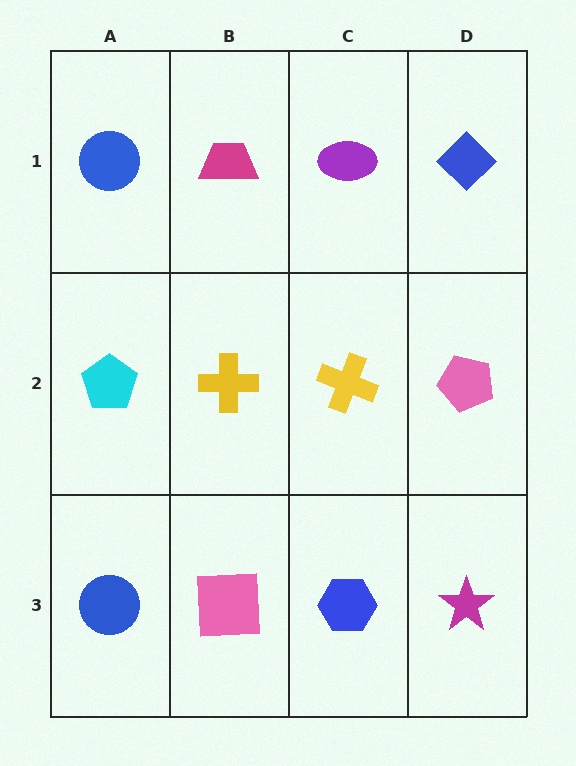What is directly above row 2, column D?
A blue diamond.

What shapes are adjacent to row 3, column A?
A cyan pentagon (row 2, column A), a pink square (row 3, column B).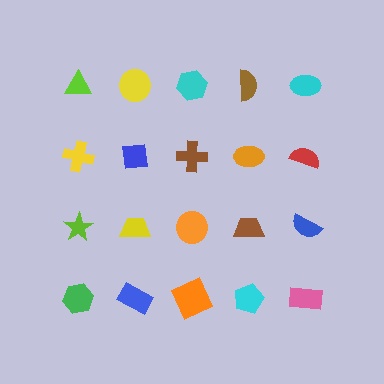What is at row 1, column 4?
A brown semicircle.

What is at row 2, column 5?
A red semicircle.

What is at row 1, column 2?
A yellow circle.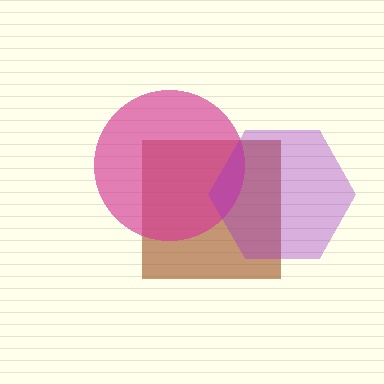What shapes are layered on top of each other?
The layered shapes are: a brown square, a magenta circle, a purple hexagon.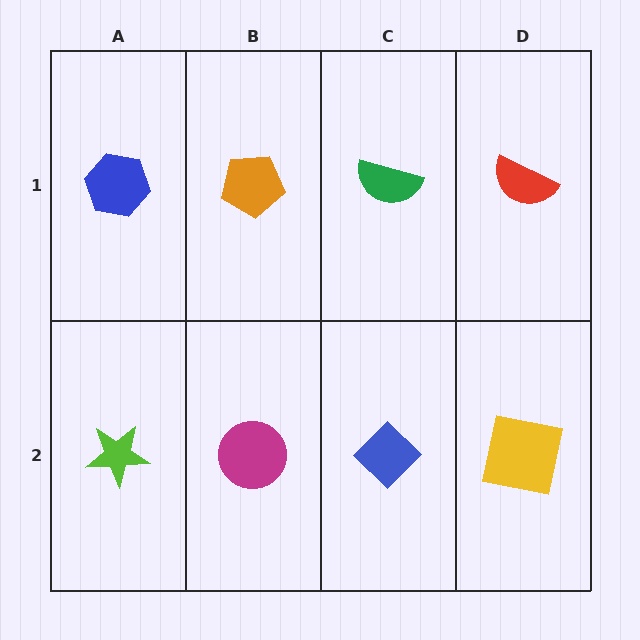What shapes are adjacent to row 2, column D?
A red semicircle (row 1, column D), a blue diamond (row 2, column C).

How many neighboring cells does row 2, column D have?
2.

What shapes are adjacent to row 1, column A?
A lime star (row 2, column A), an orange pentagon (row 1, column B).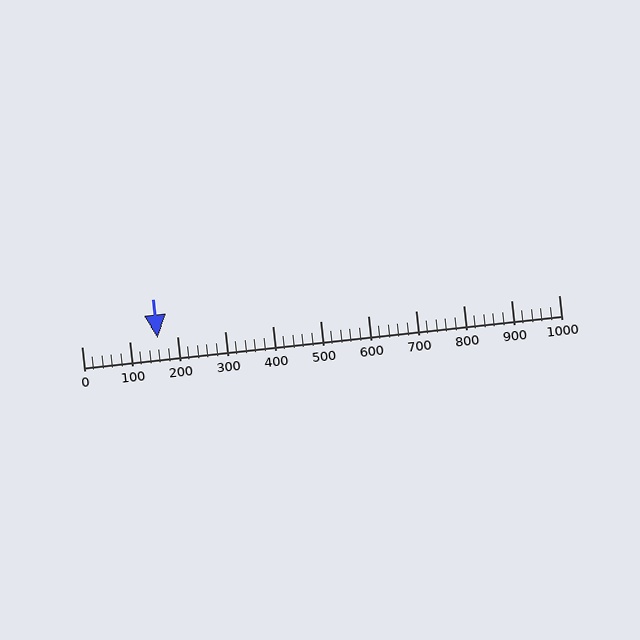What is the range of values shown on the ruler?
The ruler shows values from 0 to 1000.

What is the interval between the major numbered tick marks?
The major tick marks are spaced 100 units apart.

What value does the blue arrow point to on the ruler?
The blue arrow points to approximately 160.